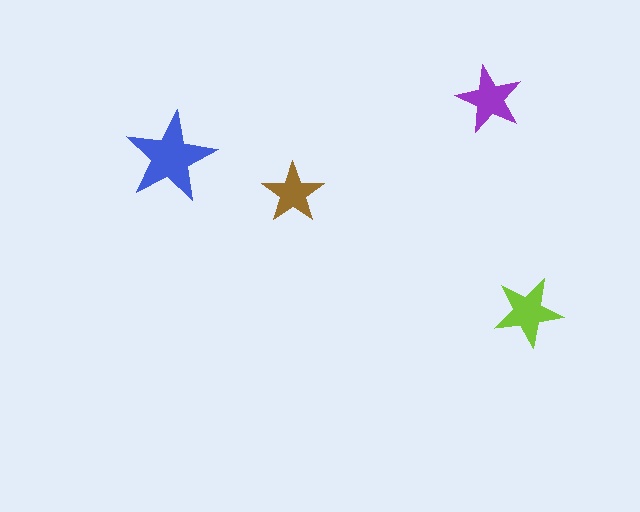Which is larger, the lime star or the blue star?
The blue one.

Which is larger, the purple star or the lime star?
The lime one.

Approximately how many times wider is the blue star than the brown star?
About 1.5 times wider.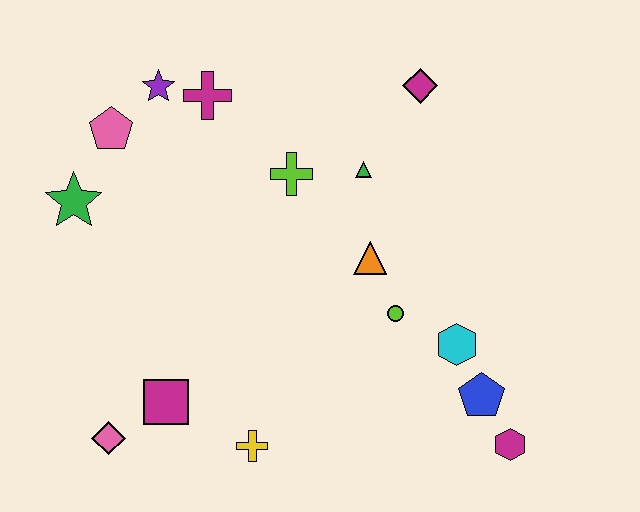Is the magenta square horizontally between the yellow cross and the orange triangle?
No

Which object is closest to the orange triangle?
The lime circle is closest to the orange triangle.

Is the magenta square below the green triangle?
Yes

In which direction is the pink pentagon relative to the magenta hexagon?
The pink pentagon is to the left of the magenta hexagon.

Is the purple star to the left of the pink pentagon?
No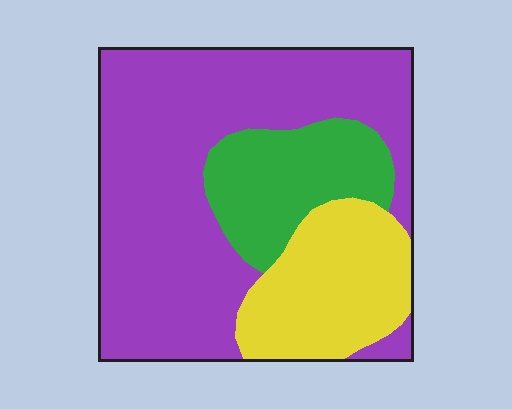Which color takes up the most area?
Purple, at roughly 60%.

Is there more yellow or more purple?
Purple.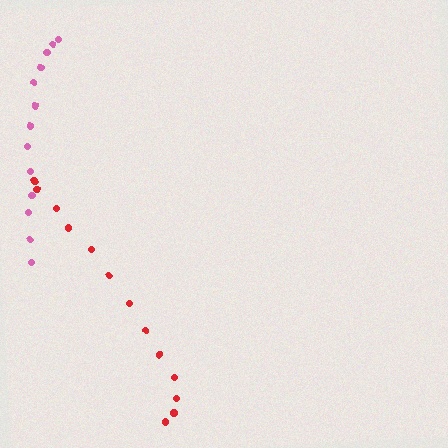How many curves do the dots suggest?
There are 2 distinct paths.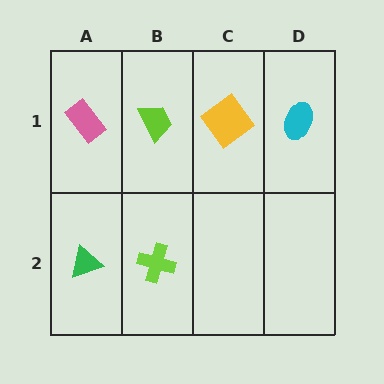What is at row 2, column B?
A lime cross.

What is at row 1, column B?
A lime trapezoid.